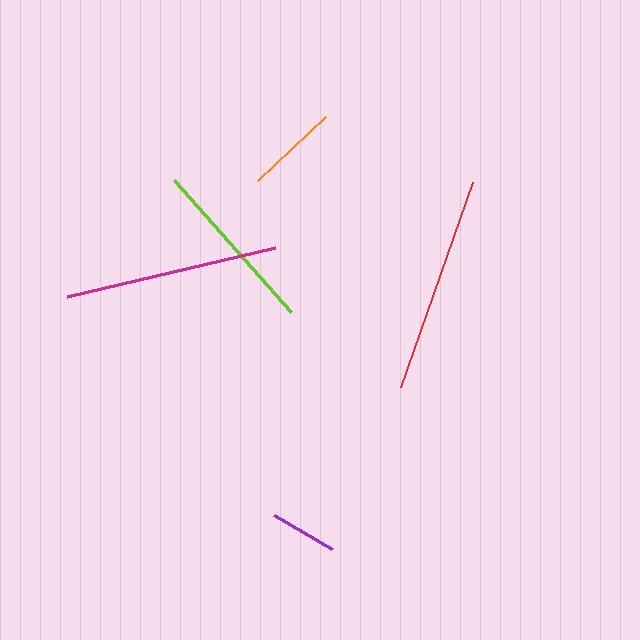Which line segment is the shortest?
The purple line is the shortest at approximately 67 pixels.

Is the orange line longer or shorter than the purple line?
The orange line is longer than the purple line.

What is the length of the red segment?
The red segment is approximately 217 pixels long.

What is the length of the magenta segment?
The magenta segment is approximately 213 pixels long.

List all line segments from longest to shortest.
From longest to shortest: red, magenta, lime, orange, purple.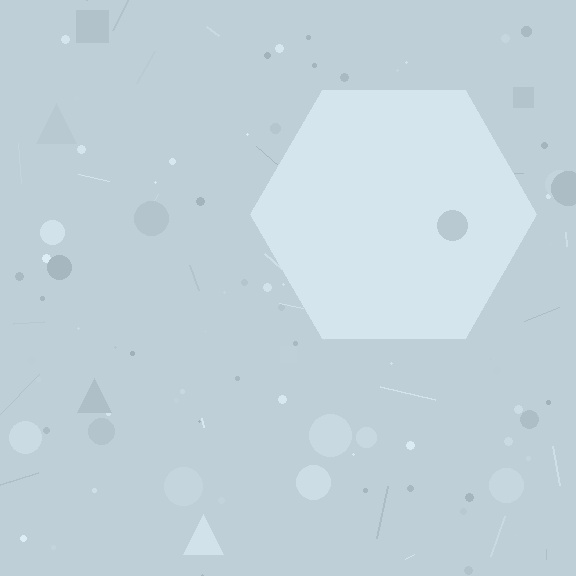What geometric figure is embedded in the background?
A hexagon is embedded in the background.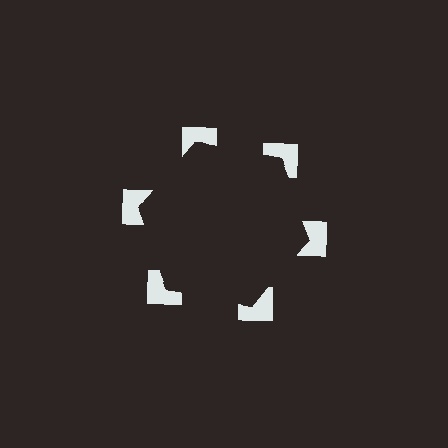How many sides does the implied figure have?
6 sides.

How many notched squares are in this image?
There are 6 — one at each vertex of the illusory hexagon.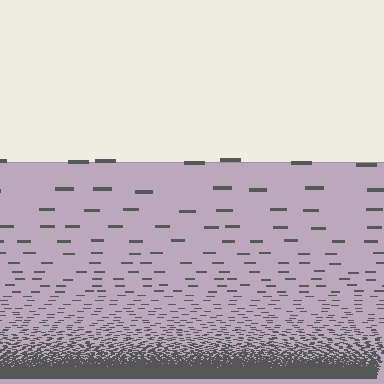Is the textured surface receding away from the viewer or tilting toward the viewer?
The surface appears to tilt toward the viewer. Texture elements get larger and sparser toward the top.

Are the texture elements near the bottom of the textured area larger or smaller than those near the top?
Smaller. The gradient is inverted — elements near the bottom are smaller and denser.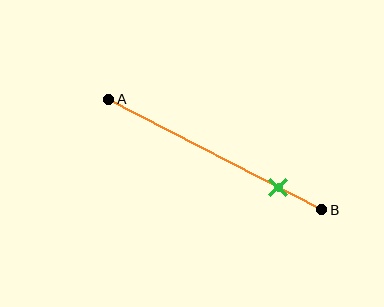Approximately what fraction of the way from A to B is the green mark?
The green mark is approximately 80% of the way from A to B.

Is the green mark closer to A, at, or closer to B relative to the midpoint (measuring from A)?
The green mark is closer to point B than the midpoint of segment AB.